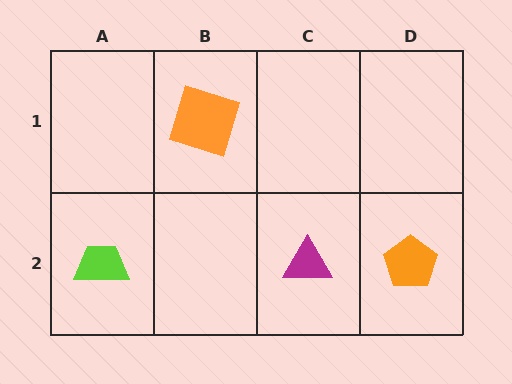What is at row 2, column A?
A lime trapezoid.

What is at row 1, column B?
An orange square.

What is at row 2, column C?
A magenta triangle.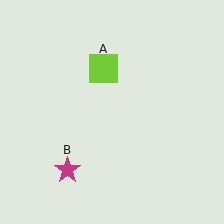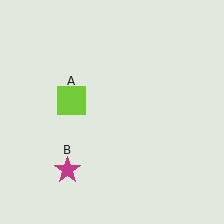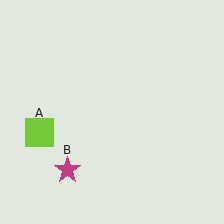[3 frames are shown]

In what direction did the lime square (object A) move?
The lime square (object A) moved down and to the left.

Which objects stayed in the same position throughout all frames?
Magenta star (object B) remained stationary.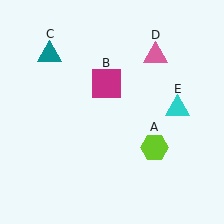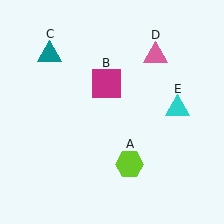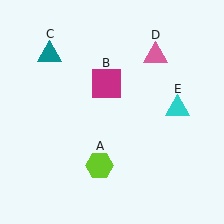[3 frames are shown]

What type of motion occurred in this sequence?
The lime hexagon (object A) rotated clockwise around the center of the scene.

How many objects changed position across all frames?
1 object changed position: lime hexagon (object A).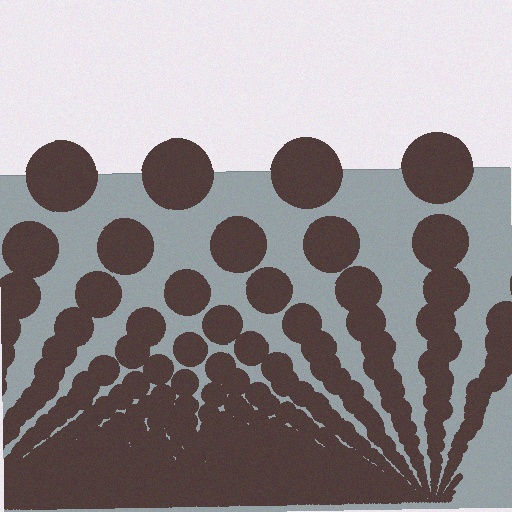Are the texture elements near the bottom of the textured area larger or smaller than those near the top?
Smaller. The gradient is inverted — elements near the bottom are smaller and denser.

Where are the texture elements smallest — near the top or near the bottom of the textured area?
Near the bottom.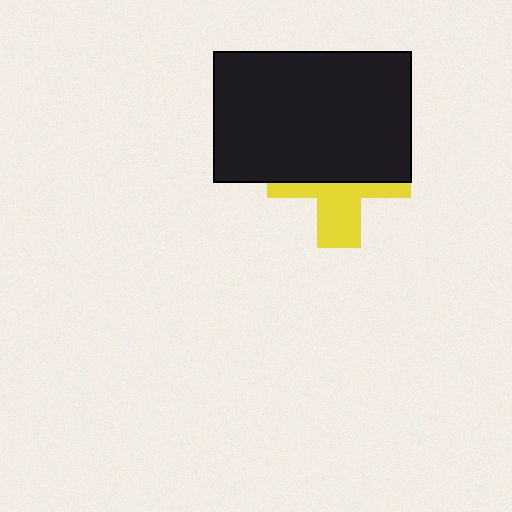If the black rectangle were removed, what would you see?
You would see the complete yellow cross.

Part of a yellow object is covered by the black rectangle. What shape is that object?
It is a cross.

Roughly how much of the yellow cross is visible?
A small part of it is visible (roughly 39%).